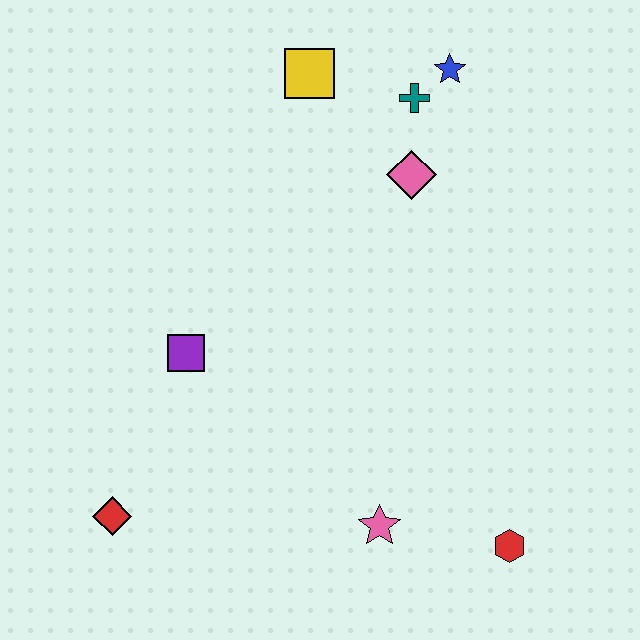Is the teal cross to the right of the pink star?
Yes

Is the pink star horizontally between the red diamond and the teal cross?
Yes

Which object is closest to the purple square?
The red diamond is closest to the purple square.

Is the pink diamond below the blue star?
Yes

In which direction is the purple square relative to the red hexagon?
The purple square is to the left of the red hexagon.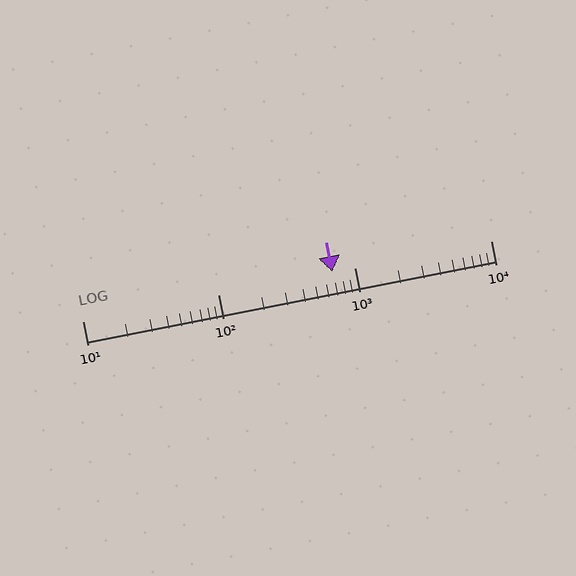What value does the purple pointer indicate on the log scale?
The pointer indicates approximately 690.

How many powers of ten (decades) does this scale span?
The scale spans 3 decades, from 10 to 10000.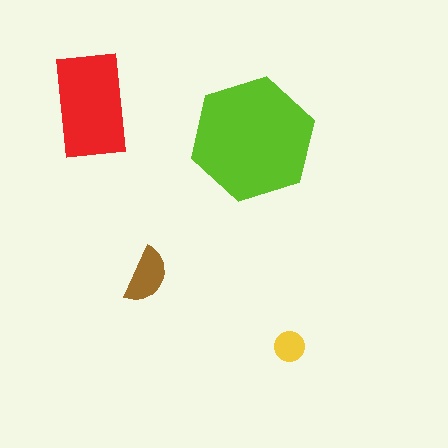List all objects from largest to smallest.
The lime hexagon, the red rectangle, the brown semicircle, the yellow circle.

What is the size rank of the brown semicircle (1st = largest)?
3rd.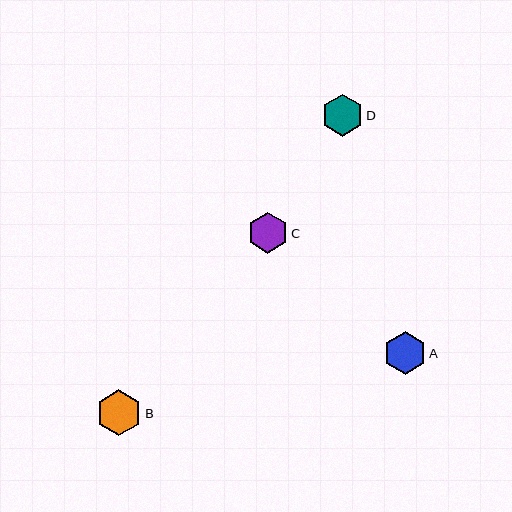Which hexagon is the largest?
Hexagon B is the largest with a size of approximately 46 pixels.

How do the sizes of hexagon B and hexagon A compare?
Hexagon B and hexagon A are approximately the same size.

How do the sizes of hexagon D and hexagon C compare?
Hexagon D and hexagon C are approximately the same size.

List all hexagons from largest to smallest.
From largest to smallest: B, A, D, C.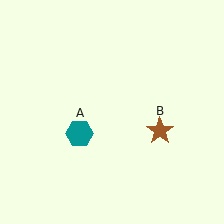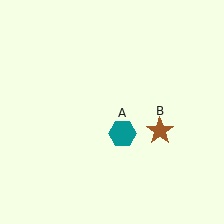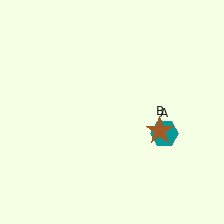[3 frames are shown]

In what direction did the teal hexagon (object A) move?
The teal hexagon (object A) moved right.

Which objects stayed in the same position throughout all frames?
Brown star (object B) remained stationary.